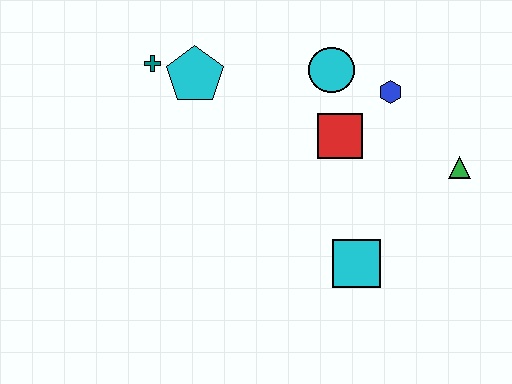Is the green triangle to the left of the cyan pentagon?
No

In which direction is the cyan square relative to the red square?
The cyan square is below the red square.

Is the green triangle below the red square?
Yes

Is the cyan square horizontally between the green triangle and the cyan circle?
Yes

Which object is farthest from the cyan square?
The teal cross is farthest from the cyan square.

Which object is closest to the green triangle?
The blue hexagon is closest to the green triangle.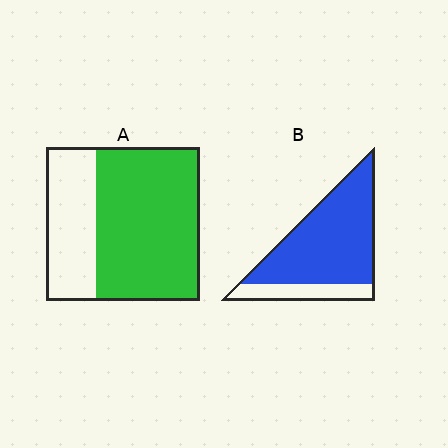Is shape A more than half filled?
Yes.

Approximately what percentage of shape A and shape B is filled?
A is approximately 70% and B is approximately 80%.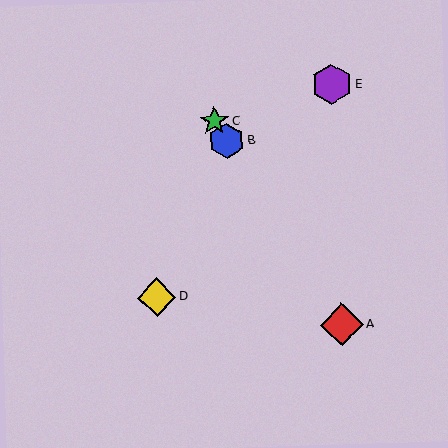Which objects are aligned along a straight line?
Objects A, B, C are aligned along a straight line.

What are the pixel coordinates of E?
Object E is at (332, 84).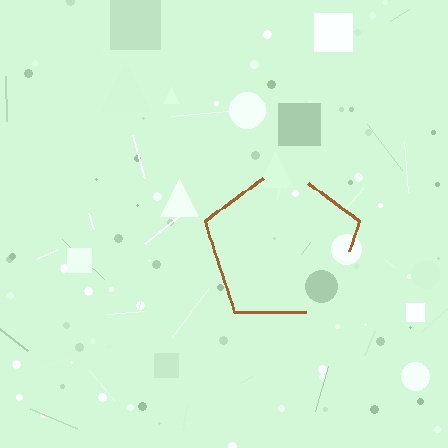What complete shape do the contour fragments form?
The contour fragments form a pentagon.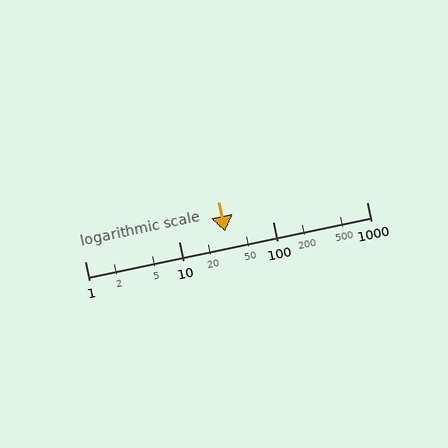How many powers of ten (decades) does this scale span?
The scale spans 3 decades, from 1 to 1000.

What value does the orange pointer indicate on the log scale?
The pointer indicates approximately 31.